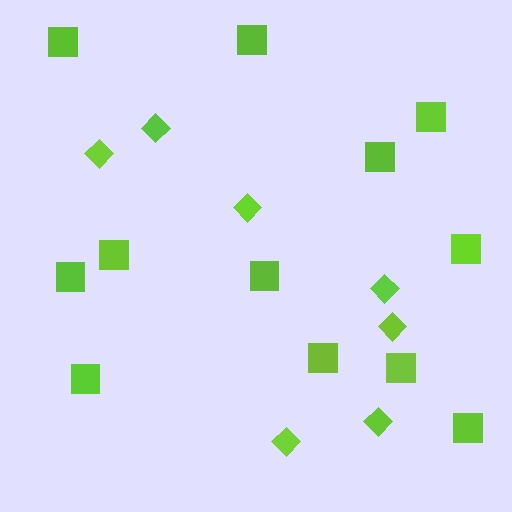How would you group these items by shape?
There are 2 groups: one group of squares (12) and one group of diamonds (7).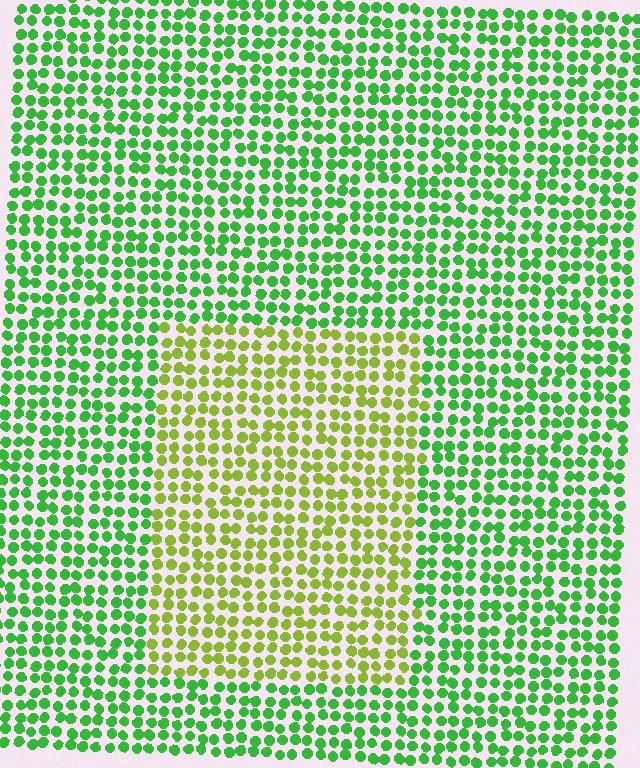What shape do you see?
I see a rectangle.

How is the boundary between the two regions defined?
The boundary is defined purely by a slight shift in hue (about 42 degrees). Spacing, size, and orientation are identical on both sides.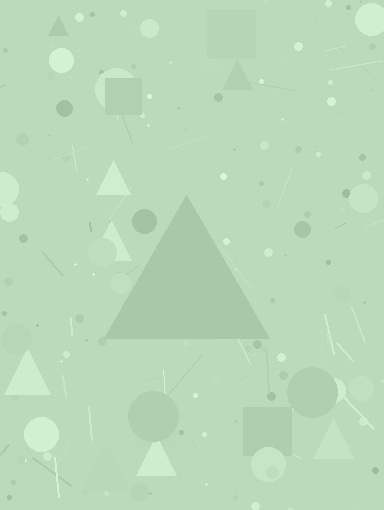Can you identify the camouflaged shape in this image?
The camouflaged shape is a triangle.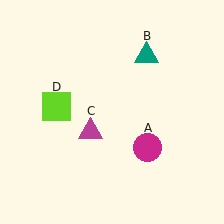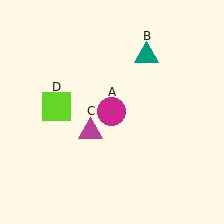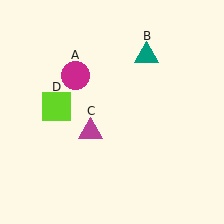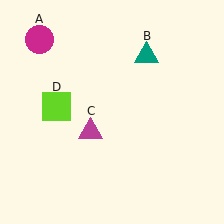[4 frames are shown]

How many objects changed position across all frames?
1 object changed position: magenta circle (object A).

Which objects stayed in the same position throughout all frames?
Teal triangle (object B) and magenta triangle (object C) and lime square (object D) remained stationary.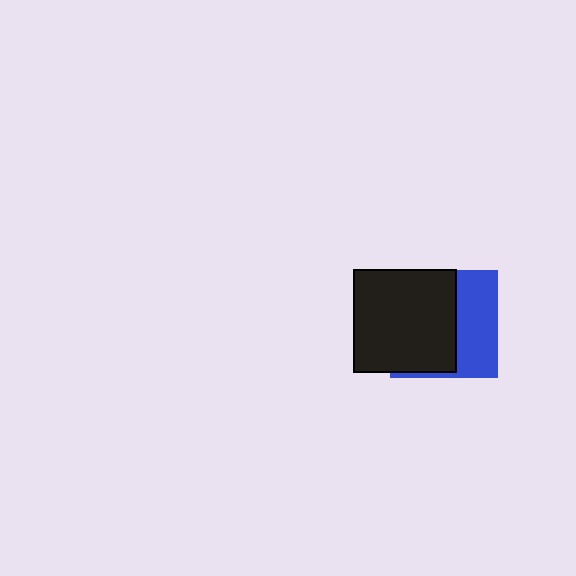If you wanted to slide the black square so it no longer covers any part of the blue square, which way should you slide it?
Slide it left — that is the most direct way to separate the two shapes.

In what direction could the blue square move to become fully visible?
The blue square could move right. That would shift it out from behind the black square entirely.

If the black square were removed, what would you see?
You would see the complete blue square.